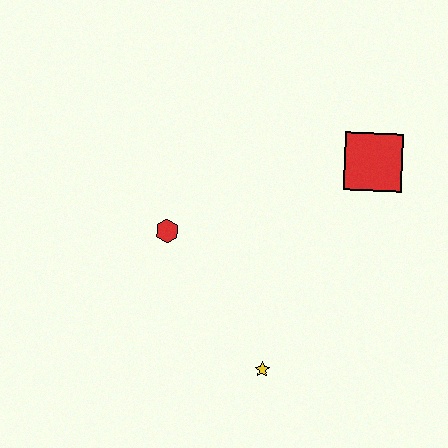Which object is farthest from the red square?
The yellow star is farthest from the red square.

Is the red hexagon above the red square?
No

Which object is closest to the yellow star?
The red hexagon is closest to the yellow star.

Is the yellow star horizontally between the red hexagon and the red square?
Yes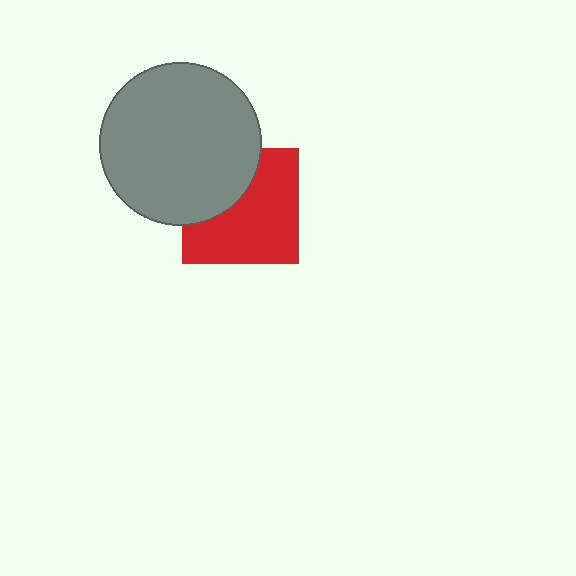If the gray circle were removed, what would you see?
You would see the complete red square.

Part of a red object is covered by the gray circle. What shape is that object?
It is a square.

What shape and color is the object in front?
The object in front is a gray circle.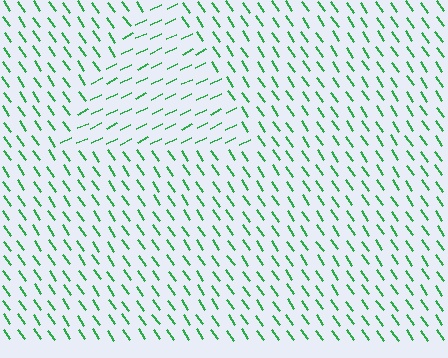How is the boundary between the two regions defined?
The boundary is defined purely by a change in line orientation (approximately 81 degrees difference). All lines are the same color and thickness.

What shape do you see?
I see a triangle.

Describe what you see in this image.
The image is filled with small green line segments. A triangle region in the image has lines oriented differently from the surrounding lines, creating a visible texture boundary.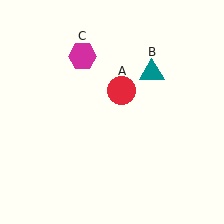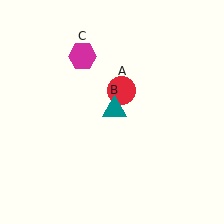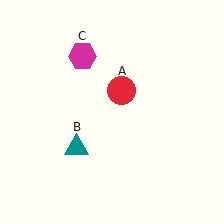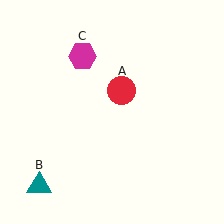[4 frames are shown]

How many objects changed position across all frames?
1 object changed position: teal triangle (object B).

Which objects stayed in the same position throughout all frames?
Red circle (object A) and magenta hexagon (object C) remained stationary.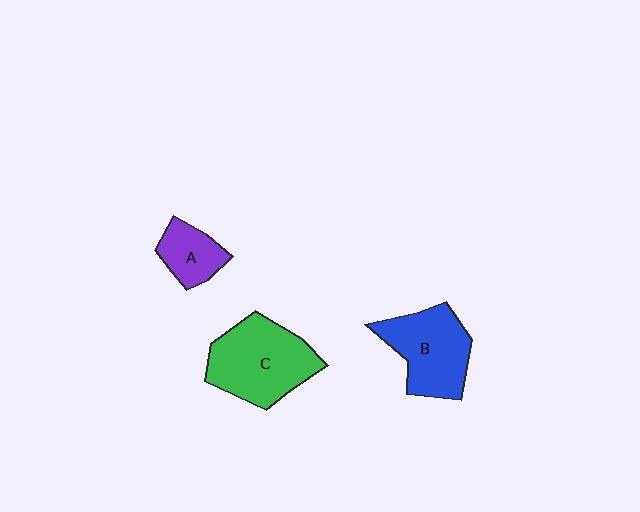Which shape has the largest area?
Shape C (green).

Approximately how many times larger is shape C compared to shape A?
Approximately 2.3 times.